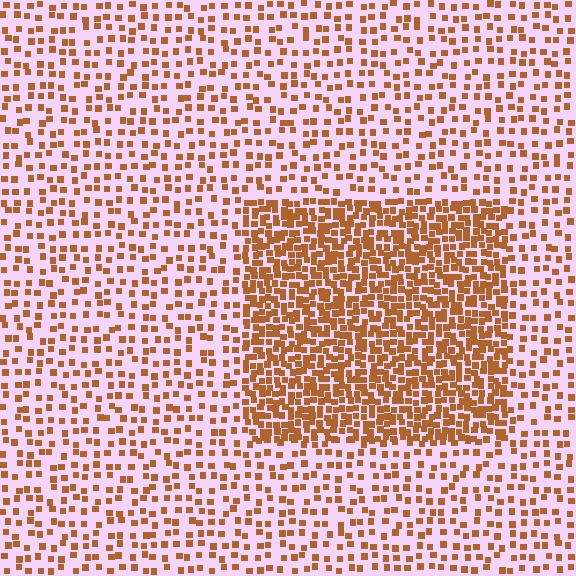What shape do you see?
I see a rectangle.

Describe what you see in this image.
The image contains small brown elements arranged at two different densities. A rectangle-shaped region is visible where the elements are more densely packed than the surrounding area.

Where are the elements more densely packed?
The elements are more densely packed inside the rectangle boundary.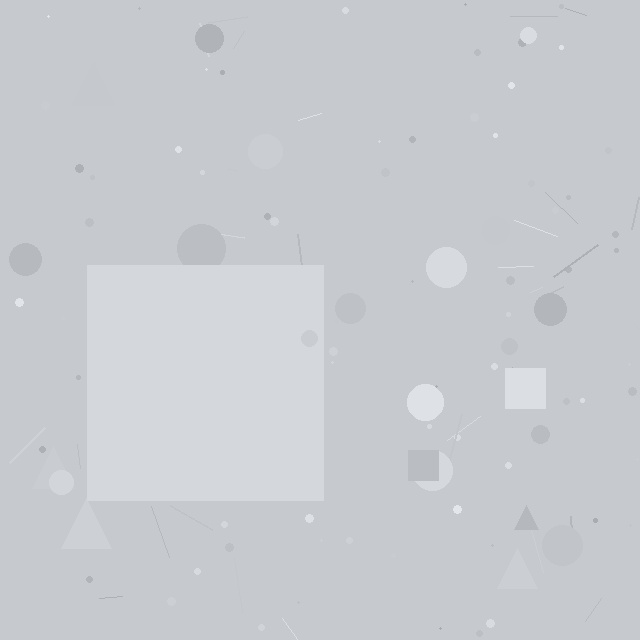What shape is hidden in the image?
A square is hidden in the image.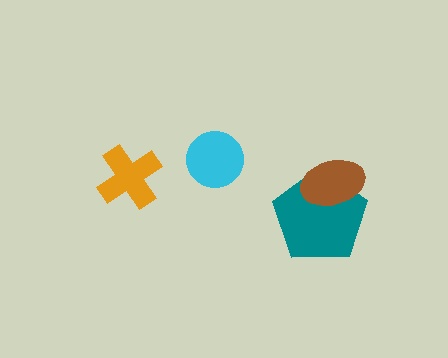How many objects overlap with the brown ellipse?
1 object overlaps with the brown ellipse.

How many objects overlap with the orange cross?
0 objects overlap with the orange cross.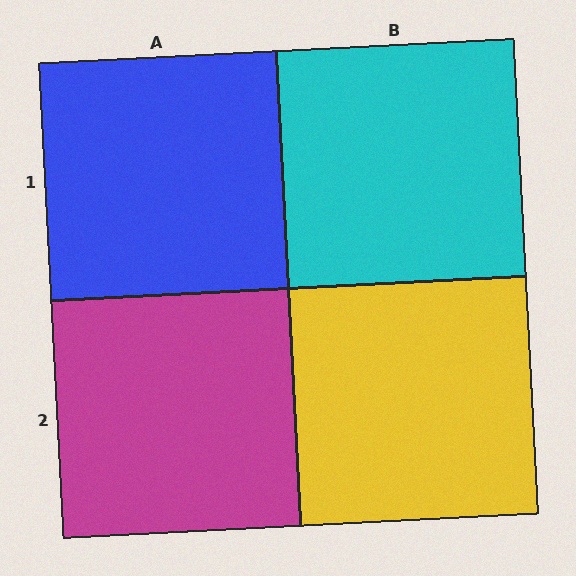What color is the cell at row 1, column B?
Cyan.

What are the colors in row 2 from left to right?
Magenta, yellow.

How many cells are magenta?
1 cell is magenta.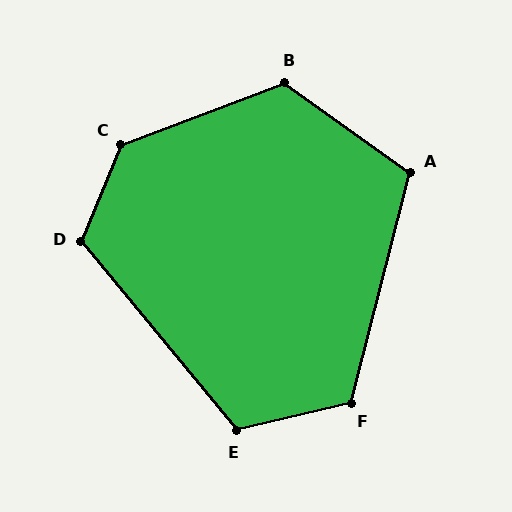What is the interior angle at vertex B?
Approximately 124 degrees (obtuse).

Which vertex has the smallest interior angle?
A, at approximately 111 degrees.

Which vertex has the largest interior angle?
C, at approximately 133 degrees.